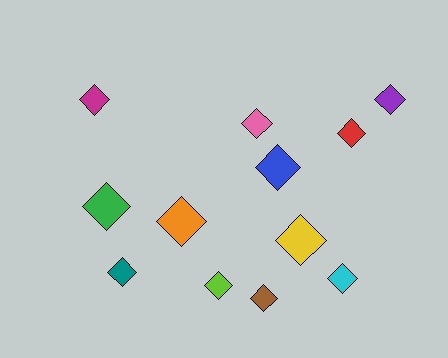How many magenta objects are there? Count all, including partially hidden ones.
There is 1 magenta object.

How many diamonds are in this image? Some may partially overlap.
There are 12 diamonds.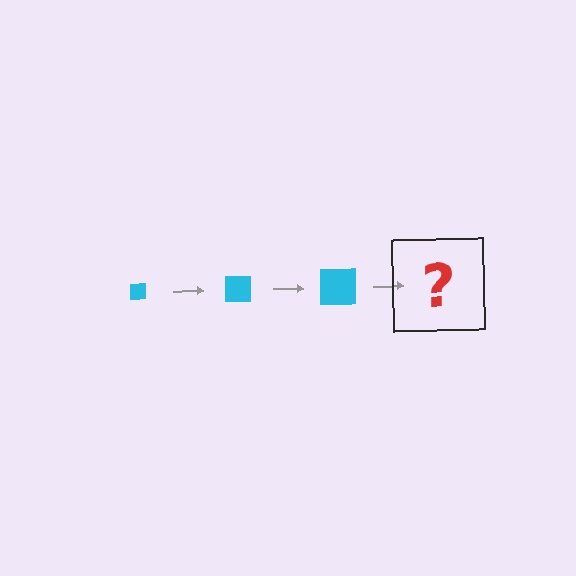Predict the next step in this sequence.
The next step is a cyan square, larger than the previous one.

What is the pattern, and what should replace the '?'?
The pattern is that the square gets progressively larger each step. The '?' should be a cyan square, larger than the previous one.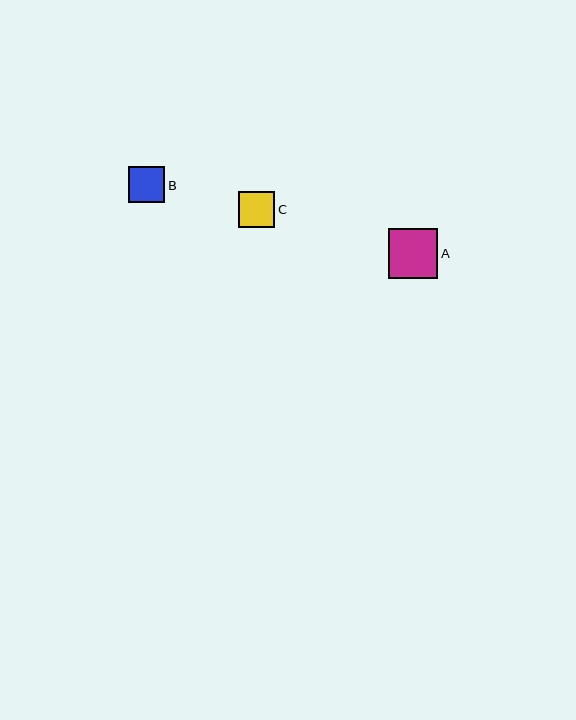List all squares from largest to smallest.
From largest to smallest: A, B, C.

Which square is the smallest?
Square C is the smallest with a size of approximately 36 pixels.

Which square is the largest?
Square A is the largest with a size of approximately 49 pixels.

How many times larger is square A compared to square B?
Square A is approximately 1.4 times the size of square B.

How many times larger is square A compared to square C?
Square A is approximately 1.4 times the size of square C.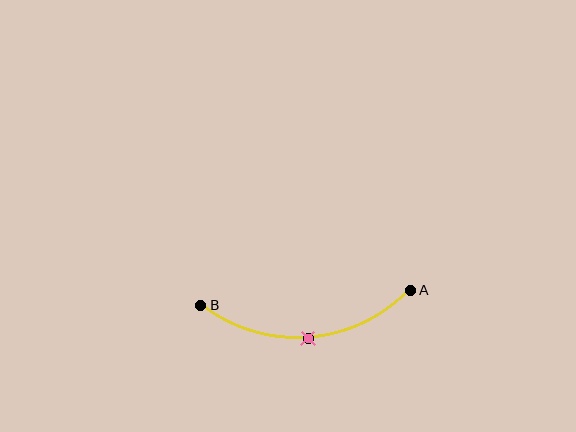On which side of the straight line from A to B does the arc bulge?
The arc bulges below the straight line connecting A and B.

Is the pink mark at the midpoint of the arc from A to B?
Yes. The pink mark lies on the arc at equal arc-length from both A and B — it is the arc midpoint.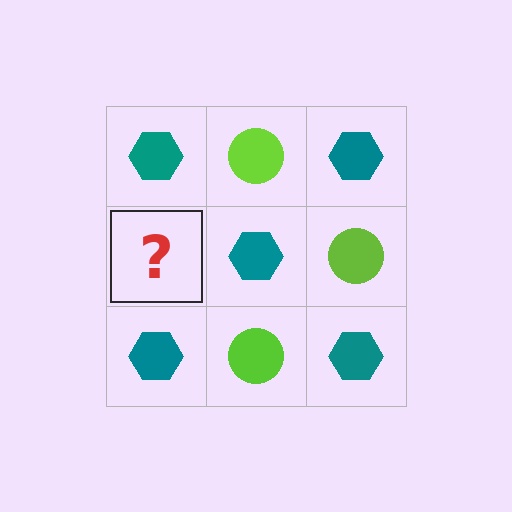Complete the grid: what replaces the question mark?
The question mark should be replaced with a lime circle.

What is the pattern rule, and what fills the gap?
The rule is that it alternates teal hexagon and lime circle in a checkerboard pattern. The gap should be filled with a lime circle.